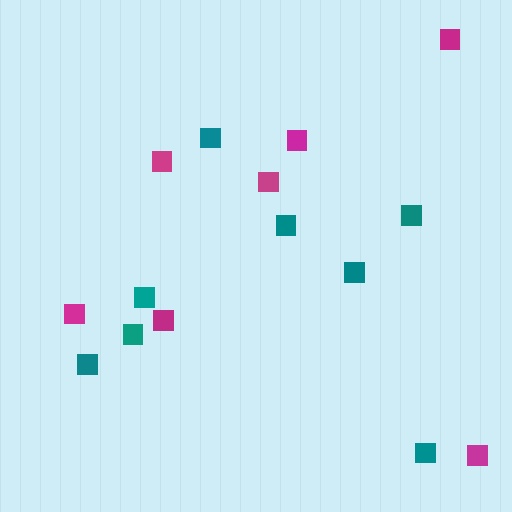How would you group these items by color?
There are 2 groups: one group of magenta squares (7) and one group of teal squares (8).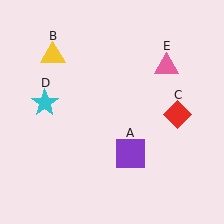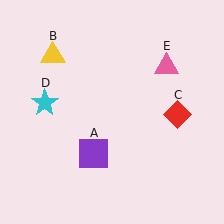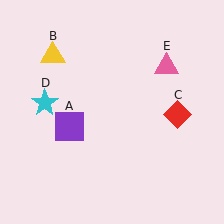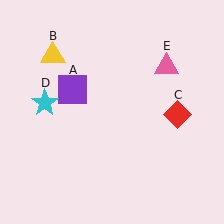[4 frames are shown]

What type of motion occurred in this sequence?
The purple square (object A) rotated clockwise around the center of the scene.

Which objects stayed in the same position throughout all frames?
Yellow triangle (object B) and red diamond (object C) and cyan star (object D) and pink triangle (object E) remained stationary.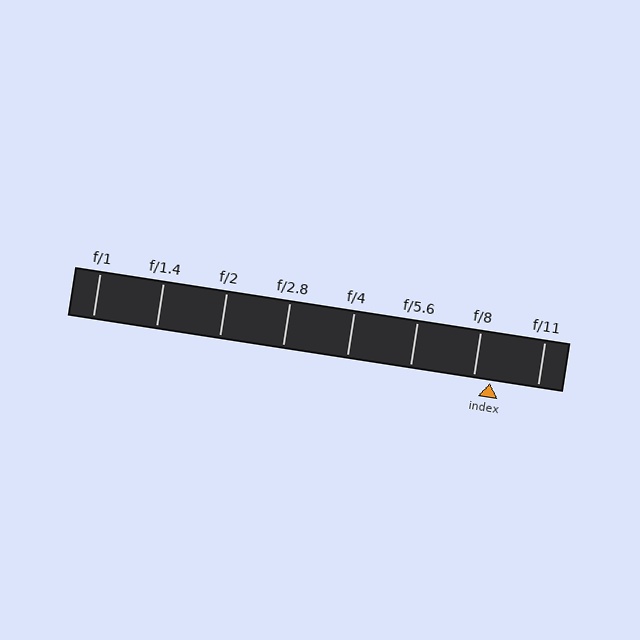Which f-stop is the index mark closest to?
The index mark is closest to f/8.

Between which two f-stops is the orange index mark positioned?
The index mark is between f/8 and f/11.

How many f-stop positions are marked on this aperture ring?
There are 8 f-stop positions marked.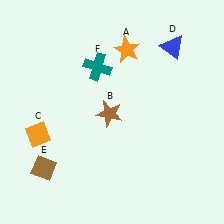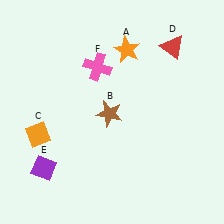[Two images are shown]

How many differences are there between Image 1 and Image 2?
There are 3 differences between the two images.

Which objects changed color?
D changed from blue to red. E changed from brown to purple. F changed from teal to pink.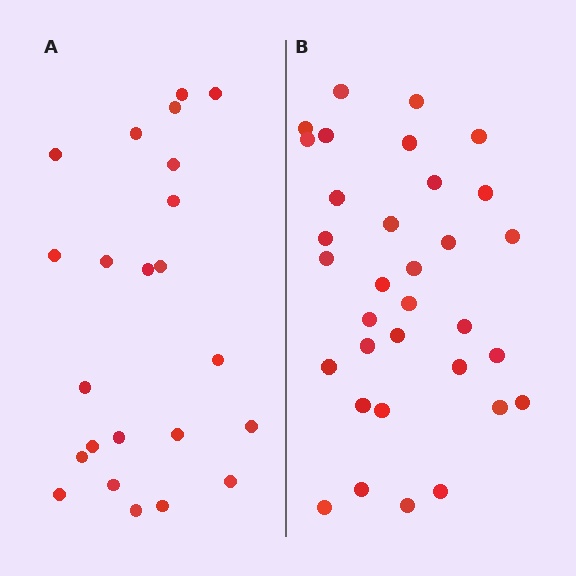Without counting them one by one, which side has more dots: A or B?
Region B (the right region) has more dots.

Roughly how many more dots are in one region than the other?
Region B has roughly 10 or so more dots than region A.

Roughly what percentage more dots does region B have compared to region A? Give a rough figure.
About 45% more.